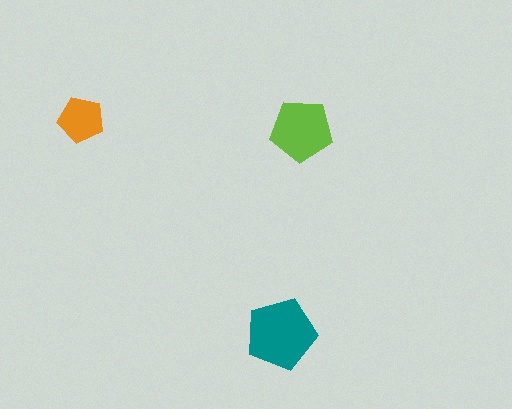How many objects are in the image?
There are 3 objects in the image.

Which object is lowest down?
The teal pentagon is bottommost.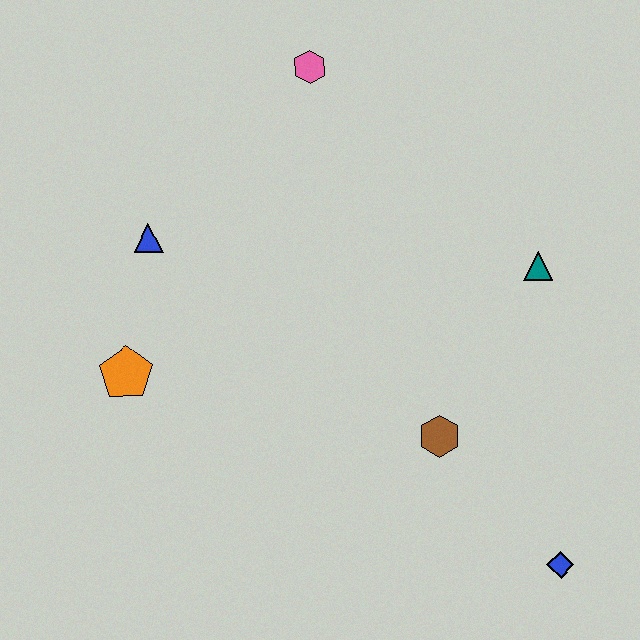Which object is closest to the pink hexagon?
The blue triangle is closest to the pink hexagon.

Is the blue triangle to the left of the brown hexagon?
Yes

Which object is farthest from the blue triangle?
The blue diamond is farthest from the blue triangle.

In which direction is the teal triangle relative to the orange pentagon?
The teal triangle is to the right of the orange pentagon.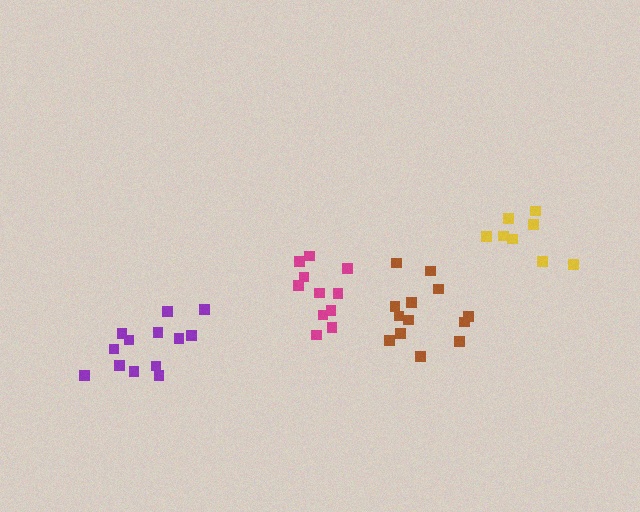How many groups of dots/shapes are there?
There are 4 groups.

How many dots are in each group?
Group 1: 13 dots, Group 2: 13 dots, Group 3: 11 dots, Group 4: 8 dots (45 total).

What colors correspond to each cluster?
The clusters are colored: purple, brown, magenta, yellow.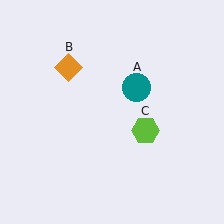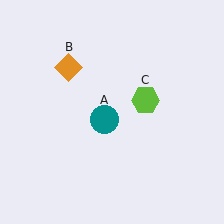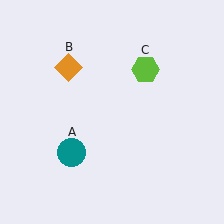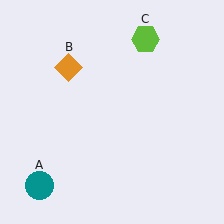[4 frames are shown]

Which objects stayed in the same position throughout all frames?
Orange diamond (object B) remained stationary.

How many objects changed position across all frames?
2 objects changed position: teal circle (object A), lime hexagon (object C).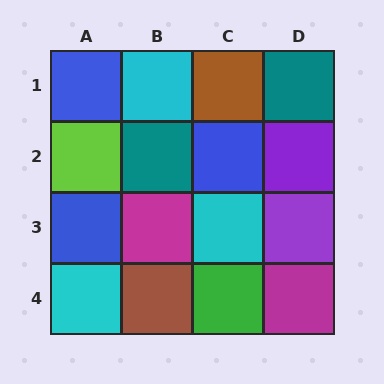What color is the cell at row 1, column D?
Teal.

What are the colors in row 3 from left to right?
Blue, magenta, cyan, purple.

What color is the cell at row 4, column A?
Cyan.